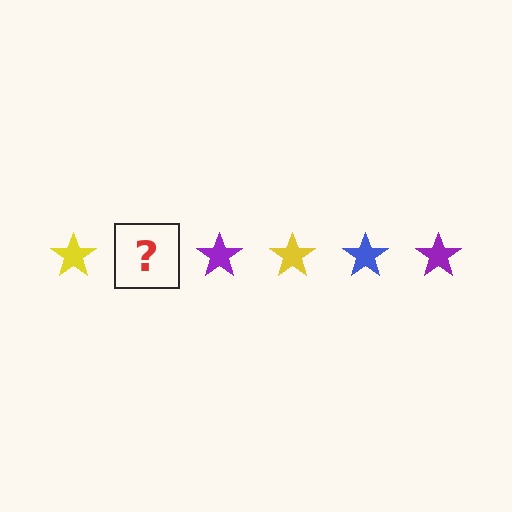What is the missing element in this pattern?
The missing element is a blue star.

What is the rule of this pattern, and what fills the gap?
The rule is that the pattern cycles through yellow, blue, purple stars. The gap should be filled with a blue star.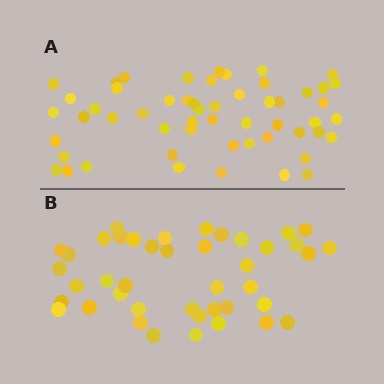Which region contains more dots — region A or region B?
Region A (the top region) has more dots.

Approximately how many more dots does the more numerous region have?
Region A has roughly 12 or so more dots than region B.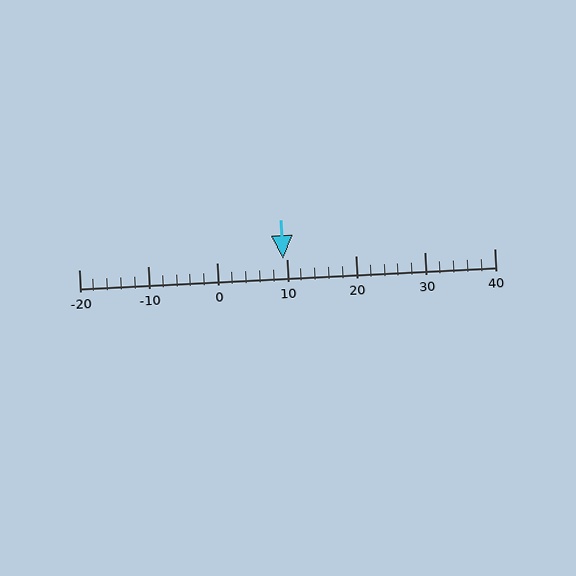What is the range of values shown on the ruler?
The ruler shows values from -20 to 40.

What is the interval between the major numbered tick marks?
The major tick marks are spaced 10 units apart.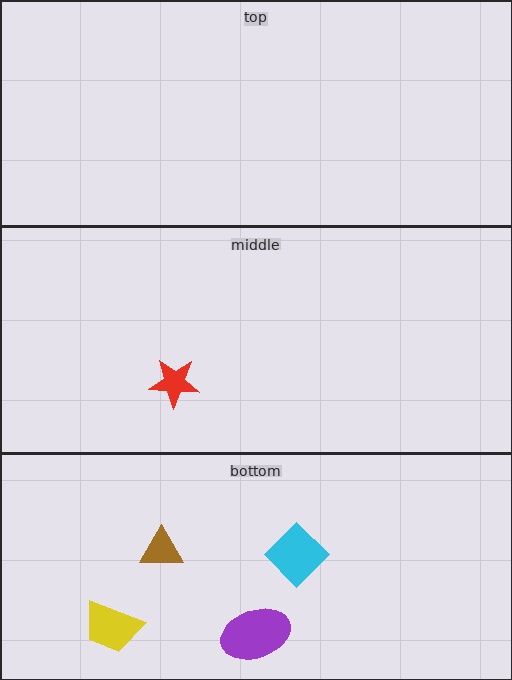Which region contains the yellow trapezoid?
The bottom region.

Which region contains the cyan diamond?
The bottom region.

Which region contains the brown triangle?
The bottom region.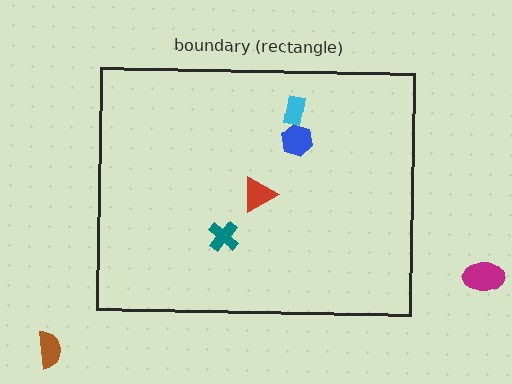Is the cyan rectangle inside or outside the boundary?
Inside.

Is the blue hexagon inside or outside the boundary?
Inside.